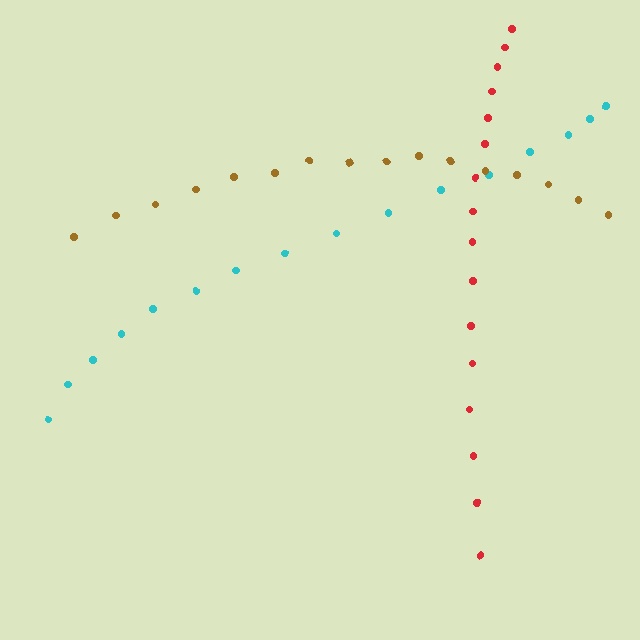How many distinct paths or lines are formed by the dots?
There are 3 distinct paths.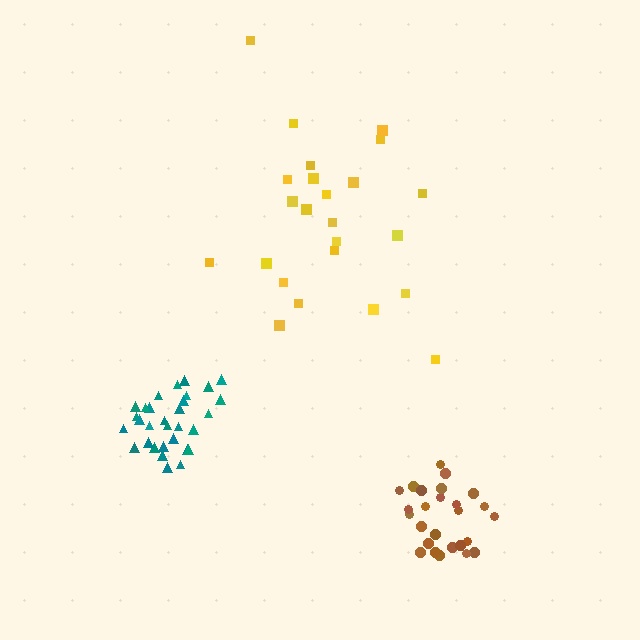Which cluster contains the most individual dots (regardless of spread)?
Teal (31).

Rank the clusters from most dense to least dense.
teal, brown, yellow.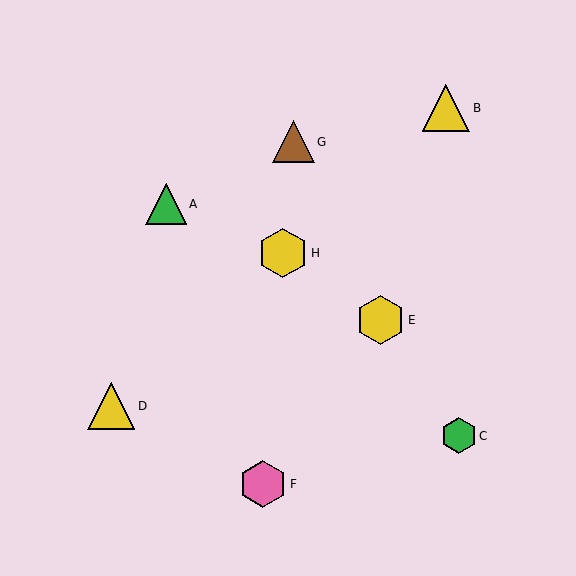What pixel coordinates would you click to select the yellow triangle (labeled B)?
Click at (446, 108) to select the yellow triangle B.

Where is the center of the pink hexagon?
The center of the pink hexagon is at (263, 484).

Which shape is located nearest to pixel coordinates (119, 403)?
The yellow triangle (labeled D) at (111, 406) is nearest to that location.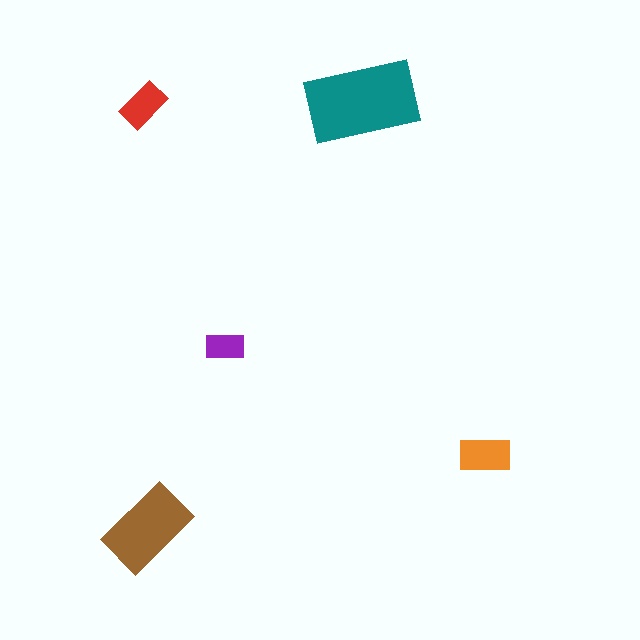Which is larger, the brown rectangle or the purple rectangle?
The brown one.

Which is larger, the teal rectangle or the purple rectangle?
The teal one.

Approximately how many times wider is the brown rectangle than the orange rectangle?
About 1.5 times wider.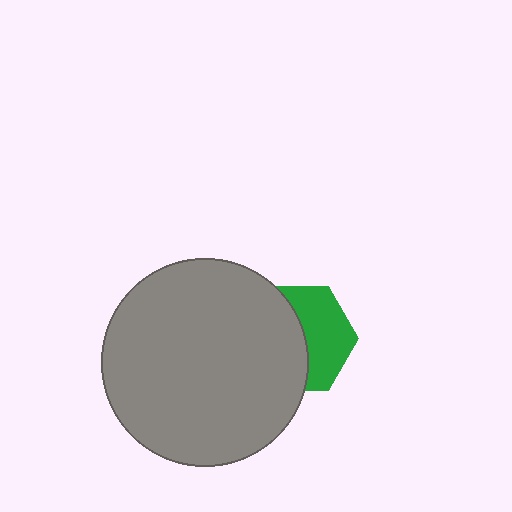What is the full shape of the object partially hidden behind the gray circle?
The partially hidden object is a green hexagon.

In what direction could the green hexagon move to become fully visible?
The green hexagon could move right. That would shift it out from behind the gray circle entirely.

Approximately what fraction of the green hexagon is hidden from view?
Roughly 53% of the green hexagon is hidden behind the gray circle.